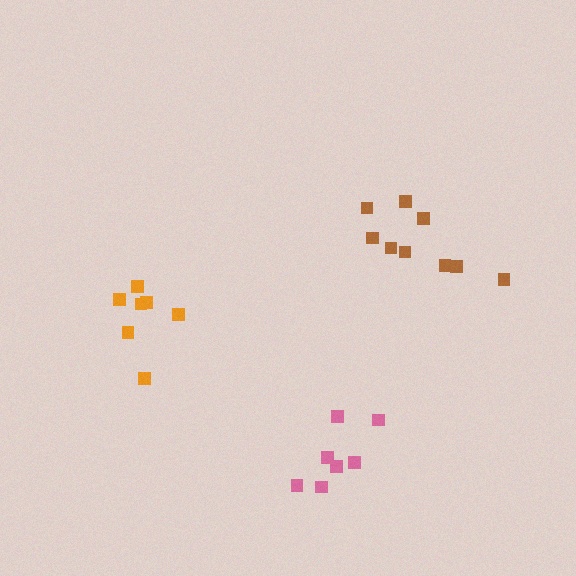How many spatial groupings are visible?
There are 3 spatial groupings.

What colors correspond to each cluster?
The clusters are colored: orange, brown, pink.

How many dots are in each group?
Group 1: 7 dots, Group 2: 9 dots, Group 3: 7 dots (23 total).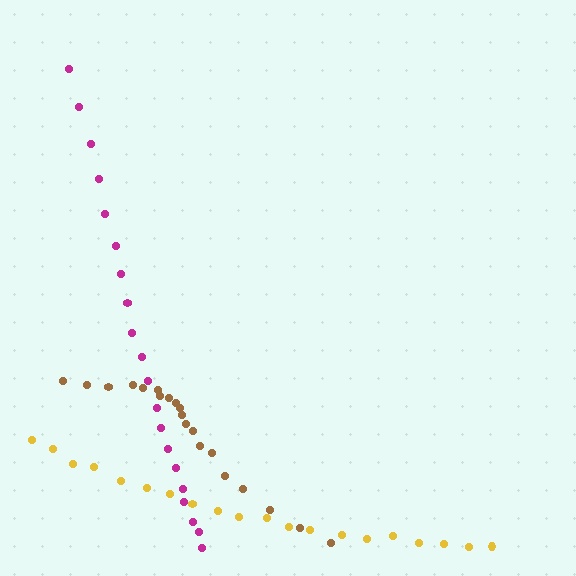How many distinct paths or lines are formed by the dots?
There are 3 distinct paths.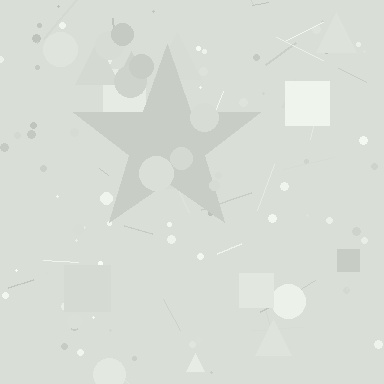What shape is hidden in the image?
A star is hidden in the image.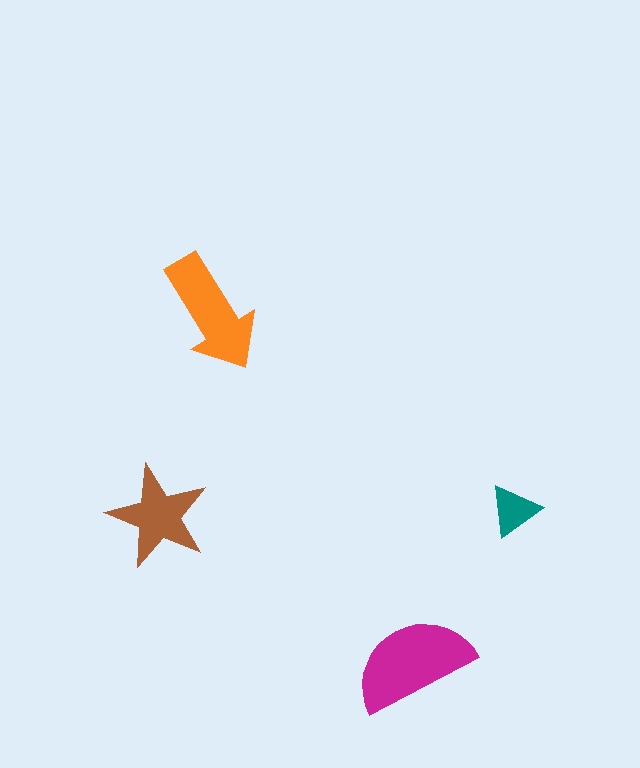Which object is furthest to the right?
The teal triangle is rightmost.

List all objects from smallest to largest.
The teal triangle, the brown star, the orange arrow, the magenta semicircle.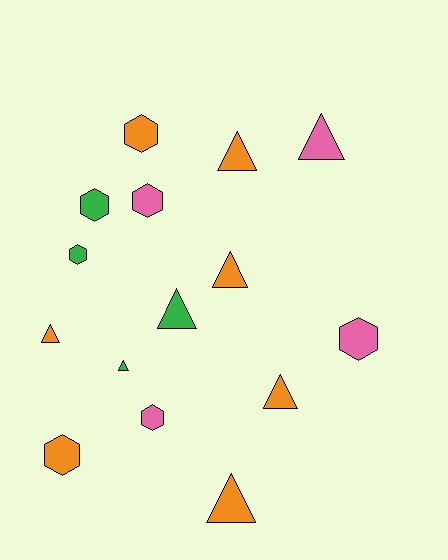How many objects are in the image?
There are 15 objects.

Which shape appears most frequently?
Triangle, with 8 objects.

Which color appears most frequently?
Orange, with 7 objects.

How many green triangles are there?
There are 2 green triangles.